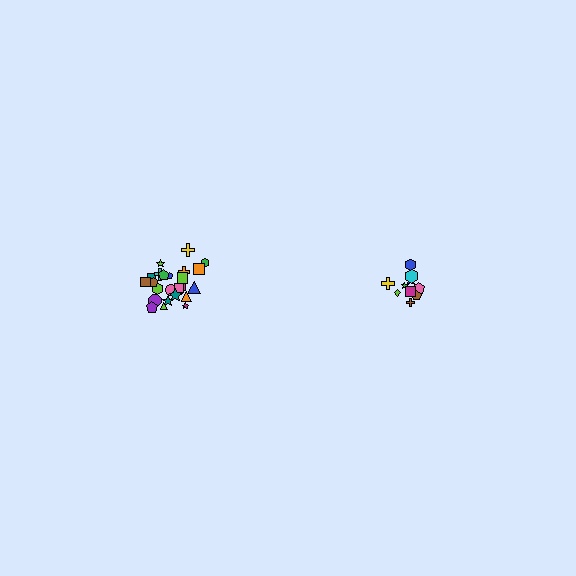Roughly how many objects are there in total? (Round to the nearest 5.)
Roughly 35 objects in total.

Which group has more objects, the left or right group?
The left group.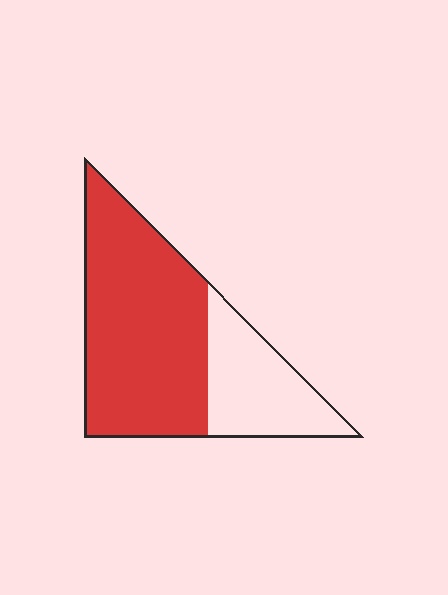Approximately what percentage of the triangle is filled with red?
Approximately 70%.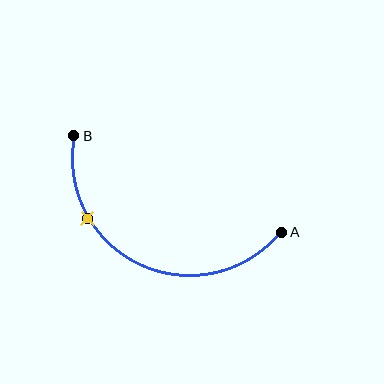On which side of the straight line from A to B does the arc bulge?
The arc bulges below the straight line connecting A and B.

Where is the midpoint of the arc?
The arc midpoint is the point on the curve farthest from the straight line joining A and B. It sits below that line.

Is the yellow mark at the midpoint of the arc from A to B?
No. The yellow mark lies on the arc but is closer to endpoint B. The arc midpoint would be at the point on the curve equidistant along the arc from both A and B.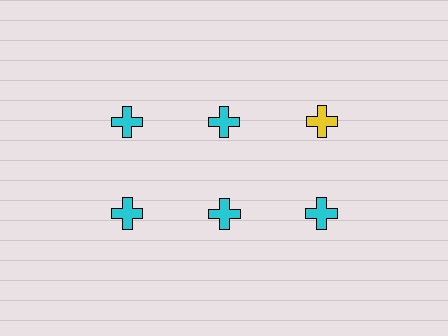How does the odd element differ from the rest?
It has a different color: yellow instead of cyan.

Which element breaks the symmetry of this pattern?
The yellow cross in the top row, center column breaks the symmetry. All other shapes are cyan crosses.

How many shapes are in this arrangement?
There are 6 shapes arranged in a grid pattern.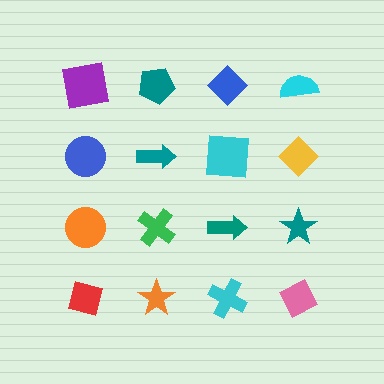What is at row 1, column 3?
A blue diamond.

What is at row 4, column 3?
A cyan cross.